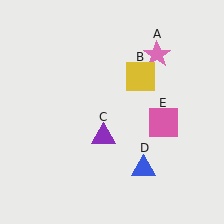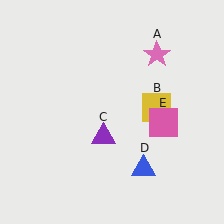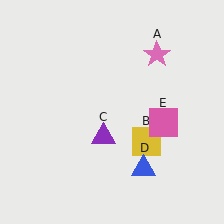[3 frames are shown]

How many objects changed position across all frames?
1 object changed position: yellow square (object B).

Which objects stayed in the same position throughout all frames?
Pink star (object A) and purple triangle (object C) and blue triangle (object D) and pink square (object E) remained stationary.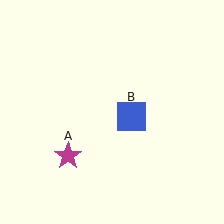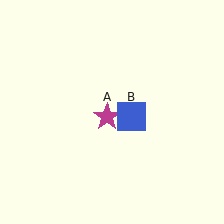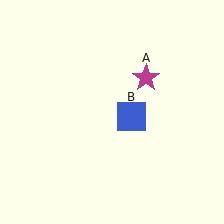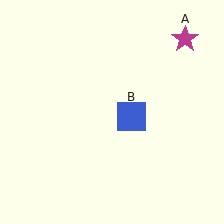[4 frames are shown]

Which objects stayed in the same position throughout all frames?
Blue square (object B) remained stationary.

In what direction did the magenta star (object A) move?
The magenta star (object A) moved up and to the right.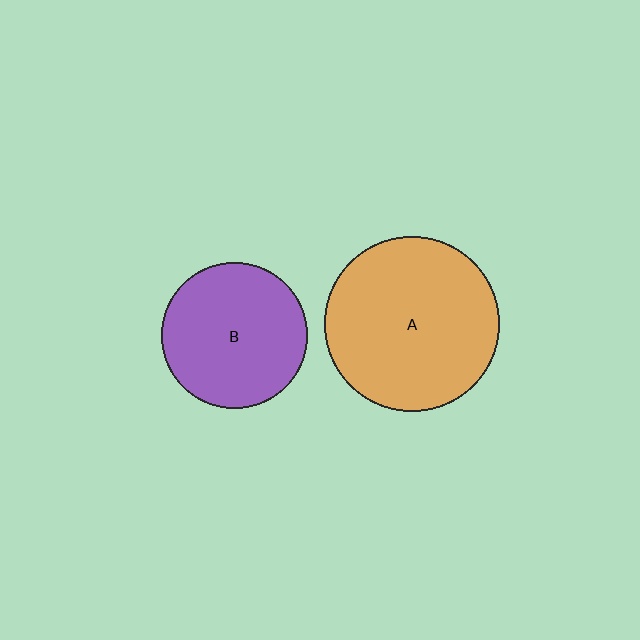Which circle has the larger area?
Circle A (orange).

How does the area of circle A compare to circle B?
Approximately 1.5 times.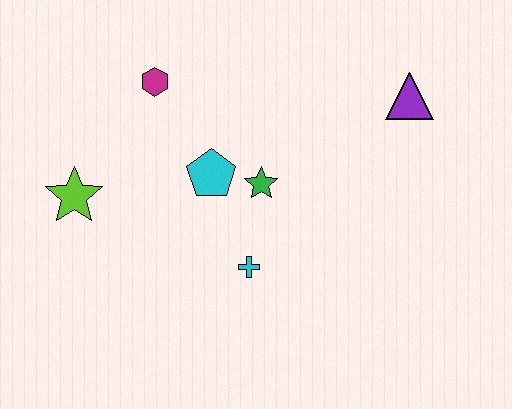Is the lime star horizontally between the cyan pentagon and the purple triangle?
No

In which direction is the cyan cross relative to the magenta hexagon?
The cyan cross is below the magenta hexagon.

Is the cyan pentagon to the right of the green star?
No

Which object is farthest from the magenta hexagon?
The purple triangle is farthest from the magenta hexagon.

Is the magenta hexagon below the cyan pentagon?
No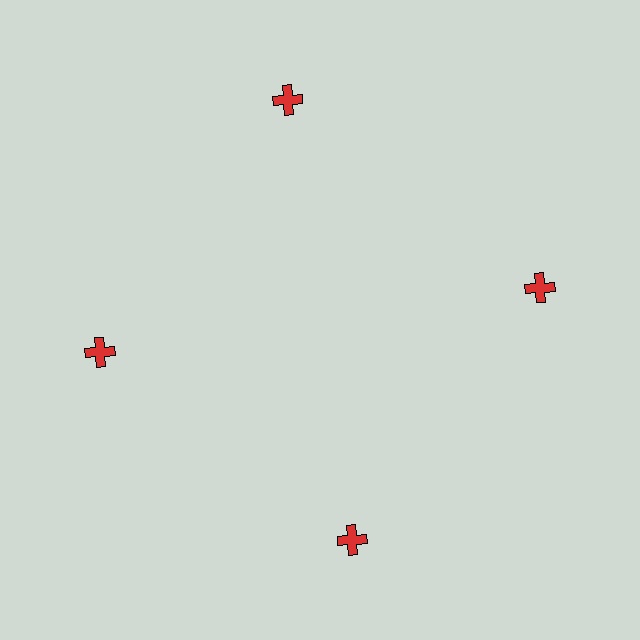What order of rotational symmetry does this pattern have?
This pattern has 4-fold rotational symmetry.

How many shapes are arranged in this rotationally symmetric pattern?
There are 4 shapes, arranged in 4 groups of 1.